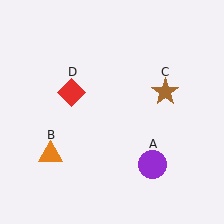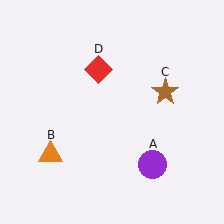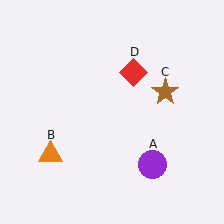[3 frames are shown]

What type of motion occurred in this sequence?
The red diamond (object D) rotated clockwise around the center of the scene.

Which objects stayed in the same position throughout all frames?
Purple circle (object A) and orange triangle (object B) and brown star (object C) remained stationary.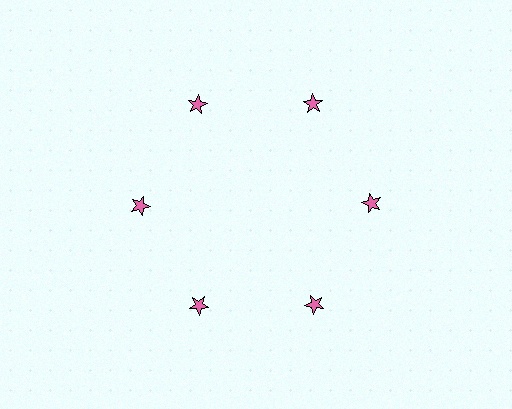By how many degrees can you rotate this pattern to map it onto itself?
The pattern maps onto itself every 60 degrees of rotation.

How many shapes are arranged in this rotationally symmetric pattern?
There are 6 shapes, arranged in 6 groups of 1.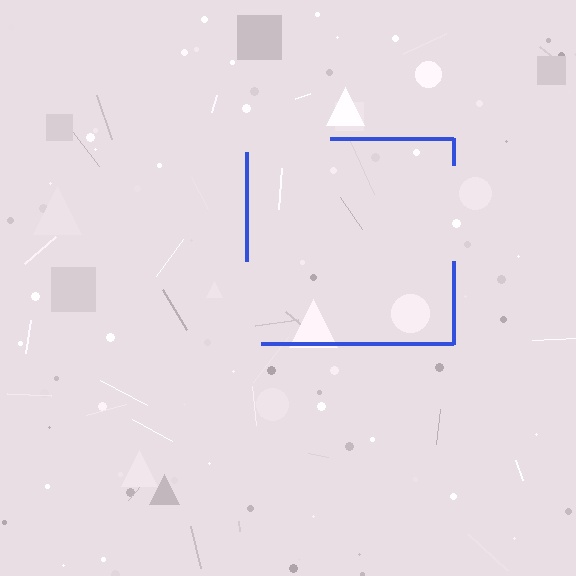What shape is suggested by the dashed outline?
The dashed outline suggests a square.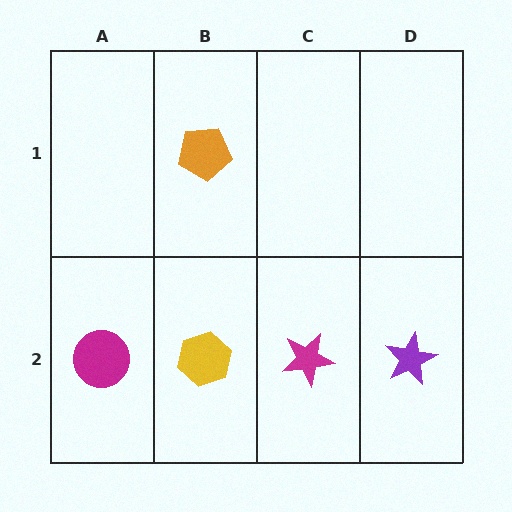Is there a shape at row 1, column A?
No, that cell is empty.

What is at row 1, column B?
An orange pentagon.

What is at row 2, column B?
A yellow hexagon.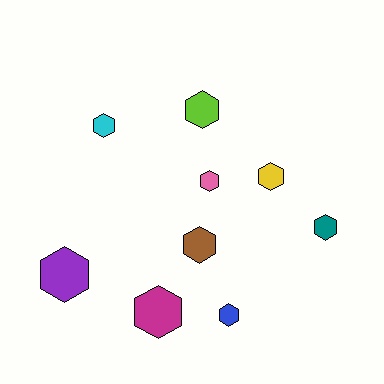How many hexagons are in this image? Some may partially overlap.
There are 9 hexagons.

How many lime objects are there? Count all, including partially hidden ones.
There is 1 lime object.